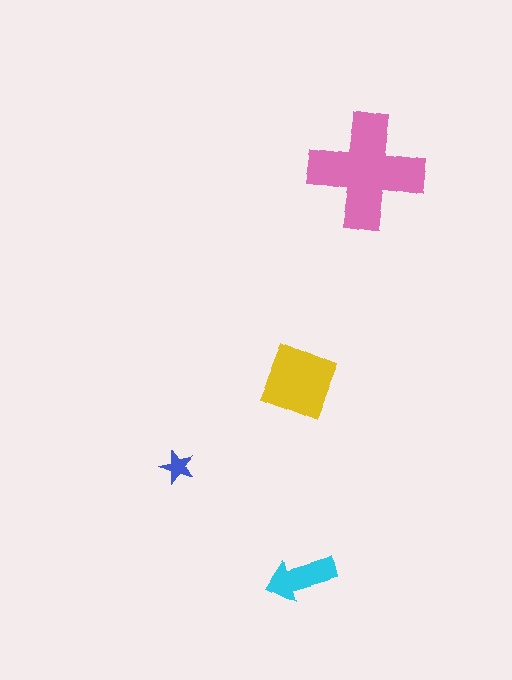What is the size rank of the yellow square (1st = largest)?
2nd.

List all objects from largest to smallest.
The pink cross, the yellow square, the cyan arrow, the blue star.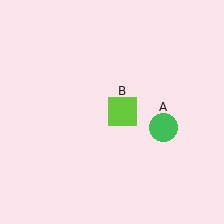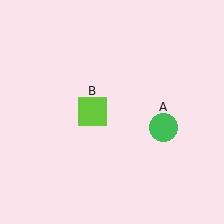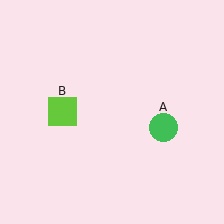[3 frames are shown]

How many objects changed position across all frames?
1 object changed position: lime square (object B).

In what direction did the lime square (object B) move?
The lime square (object B) moved left.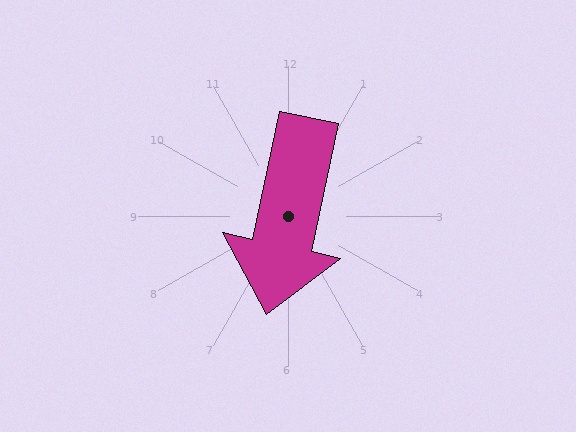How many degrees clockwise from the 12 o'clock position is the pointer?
Approximately 192 degrees.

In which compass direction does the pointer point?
South.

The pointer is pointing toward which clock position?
Roughly 6 o'clock.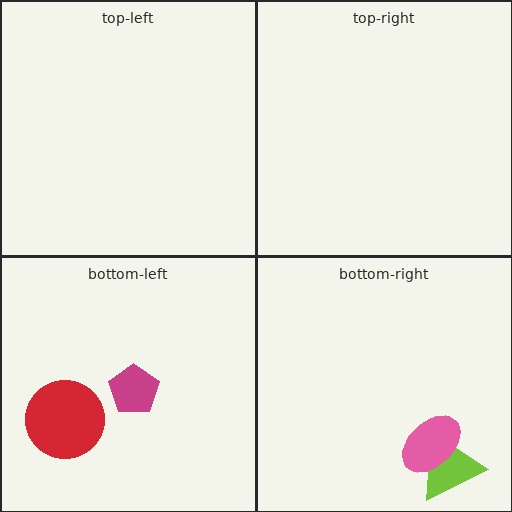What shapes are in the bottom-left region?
The red circle, the magenta pentagon.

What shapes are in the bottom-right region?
The lime triangle, the pink ellipse.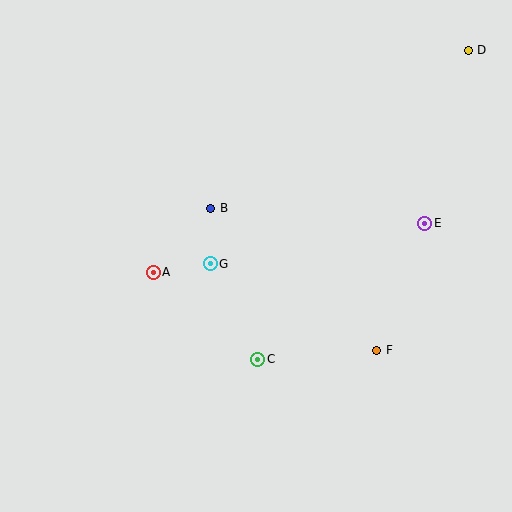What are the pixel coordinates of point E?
Point E is at (425, 223).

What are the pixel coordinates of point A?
Point A is at (153, 272).